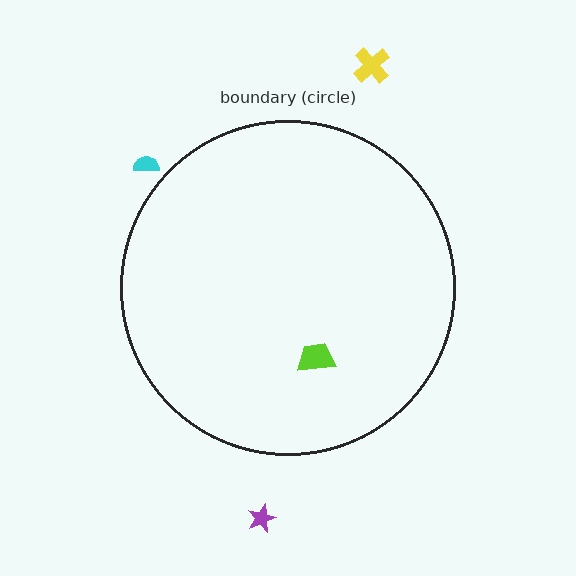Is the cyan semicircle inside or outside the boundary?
Outside.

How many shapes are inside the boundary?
1 inside, 3 outside.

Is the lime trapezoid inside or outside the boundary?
Inside.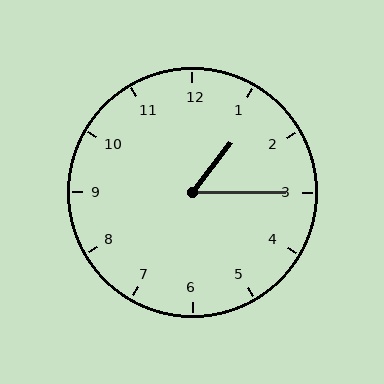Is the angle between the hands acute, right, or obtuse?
It is acute.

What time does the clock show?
1:15.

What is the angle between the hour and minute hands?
Approximately 52 degrees.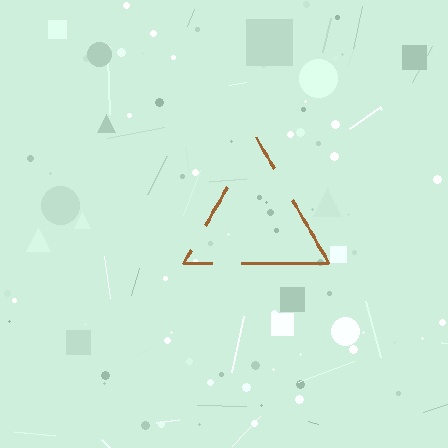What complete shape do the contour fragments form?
The contour fragments form a triangle.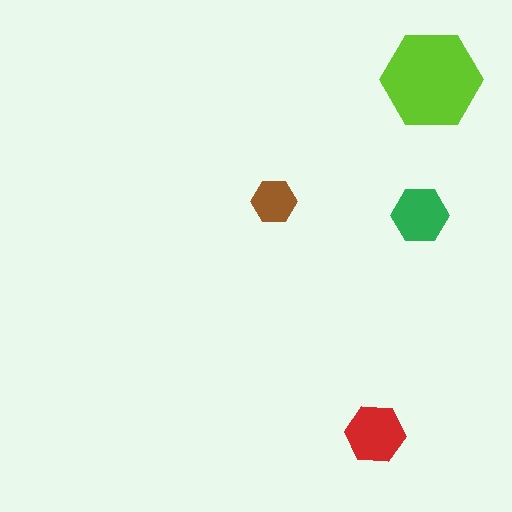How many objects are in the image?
There are 4 objects in the image.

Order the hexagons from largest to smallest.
the lime one, the red one, the green one, the brown one.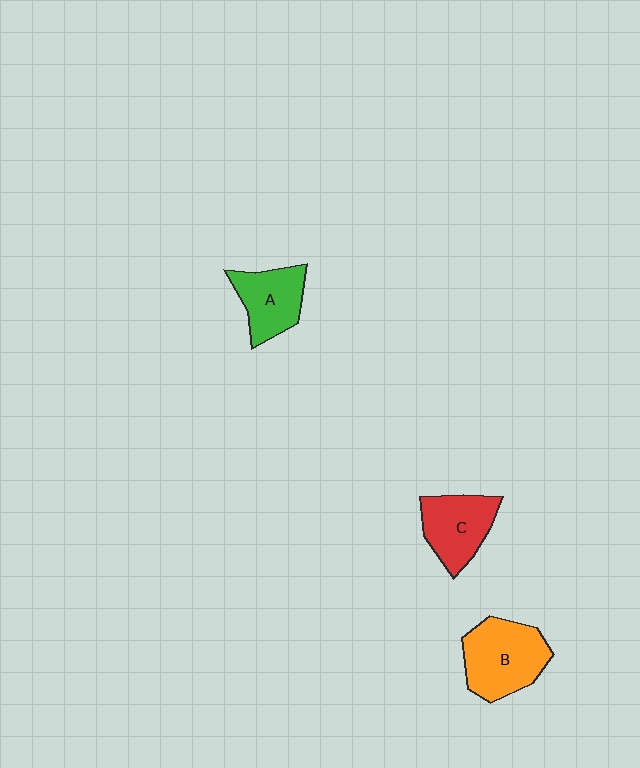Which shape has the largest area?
Shape B (orange).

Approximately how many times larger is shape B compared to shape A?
Approximately 1.3 times.